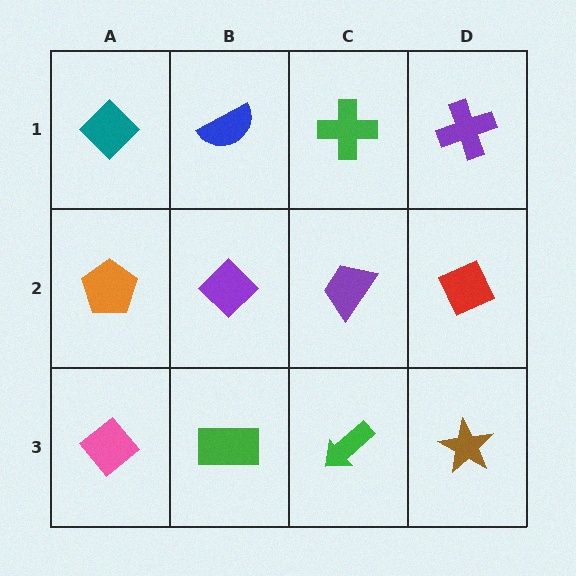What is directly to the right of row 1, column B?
A green cross.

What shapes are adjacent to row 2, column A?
A teal diamond (row 1, column A), a pink diamond (row 3, column A), a purple diamond (row 2, column B).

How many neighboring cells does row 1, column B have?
3.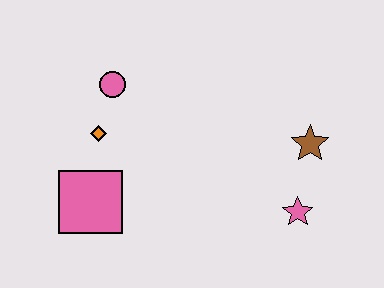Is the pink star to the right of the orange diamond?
Yes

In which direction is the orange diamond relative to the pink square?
The orange diamond is above the pink square.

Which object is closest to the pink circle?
The orange diamond is closest to the pink circle.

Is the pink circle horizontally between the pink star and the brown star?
No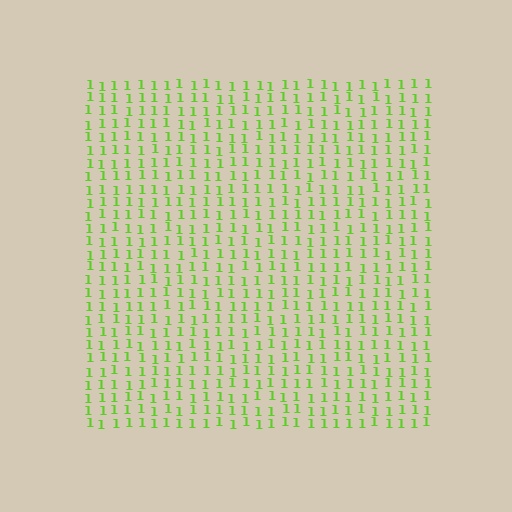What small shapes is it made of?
It is made of small digit 1's.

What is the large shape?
The large shape is a square.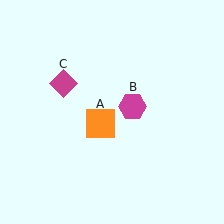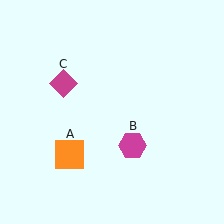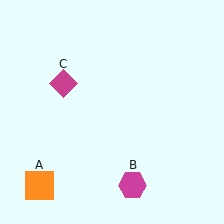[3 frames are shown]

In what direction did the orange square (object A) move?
The orange square (object A) moved down and to the left.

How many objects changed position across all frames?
2 objects changed position: orange square (object A), magenta hexagon (object B).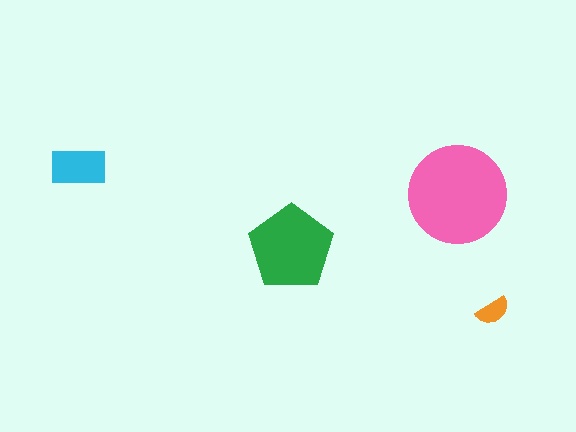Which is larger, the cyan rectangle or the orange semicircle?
The cyan rectangle.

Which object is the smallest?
The orange semicircle.